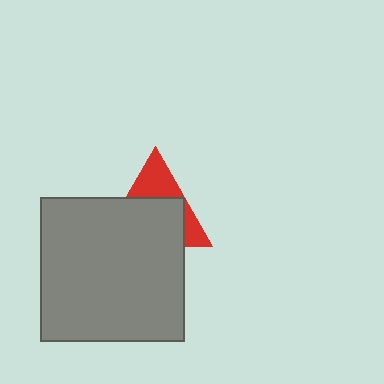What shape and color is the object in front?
The object in front is a gray square.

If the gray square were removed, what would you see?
You would see the complete red triangle.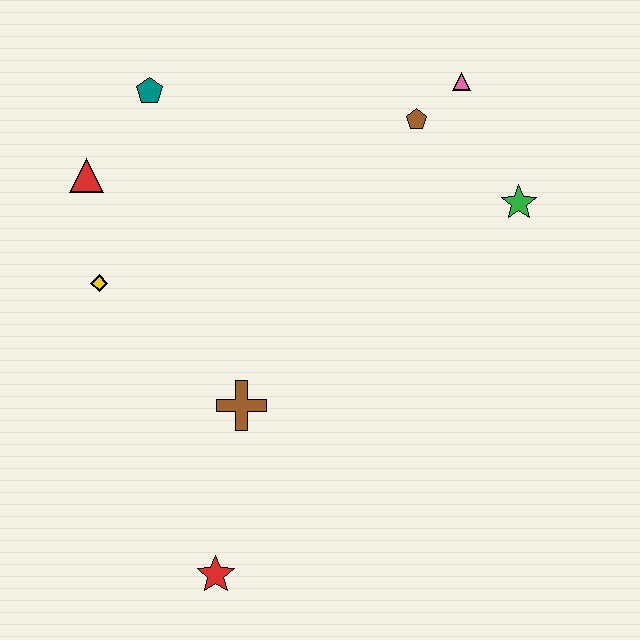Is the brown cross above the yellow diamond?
No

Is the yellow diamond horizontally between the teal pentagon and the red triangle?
Yes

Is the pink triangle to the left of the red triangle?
No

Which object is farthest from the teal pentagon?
The red star is farthest from the teal pentagon.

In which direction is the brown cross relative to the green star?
The brown cross is to the left of the green star.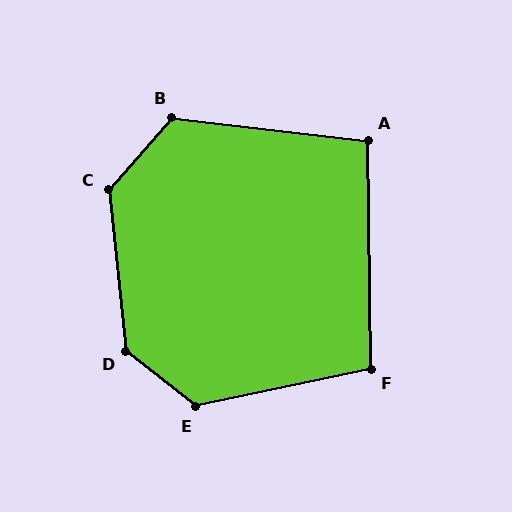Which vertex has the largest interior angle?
D, at approximately 134 degrees.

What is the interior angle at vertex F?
Approximately 101 degrees (obtuse).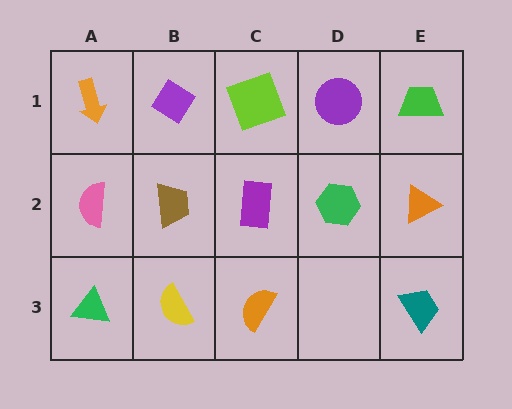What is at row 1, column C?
A lime square.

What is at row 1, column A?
An orange arrow.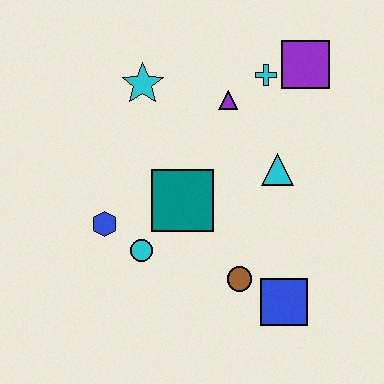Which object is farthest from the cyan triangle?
The blue hexagon is farthest from the cyan triangle.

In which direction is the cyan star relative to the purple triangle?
The cyan star is to the left of the purple triangle.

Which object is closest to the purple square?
The cyan cross is closest to the purple square.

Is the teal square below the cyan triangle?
Yes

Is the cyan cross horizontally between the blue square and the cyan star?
Yes